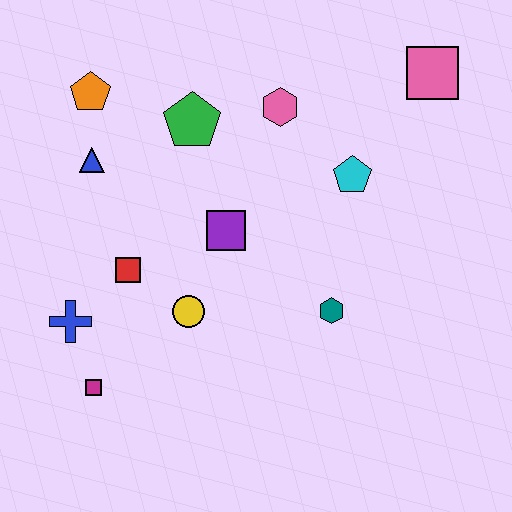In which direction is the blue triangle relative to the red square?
The blue triangle is above the red square.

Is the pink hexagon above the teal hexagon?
Yes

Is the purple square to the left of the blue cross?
No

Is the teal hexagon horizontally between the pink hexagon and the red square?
No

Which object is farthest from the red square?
The pink square is farthest from the red square.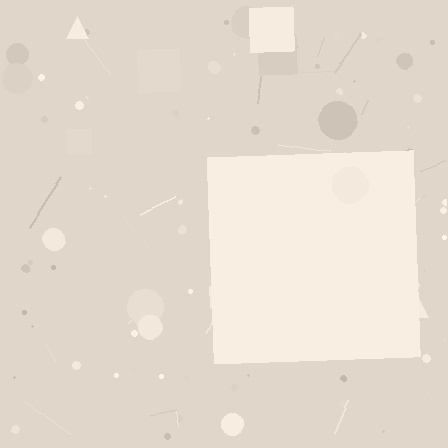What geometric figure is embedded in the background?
A square is embedded in the background.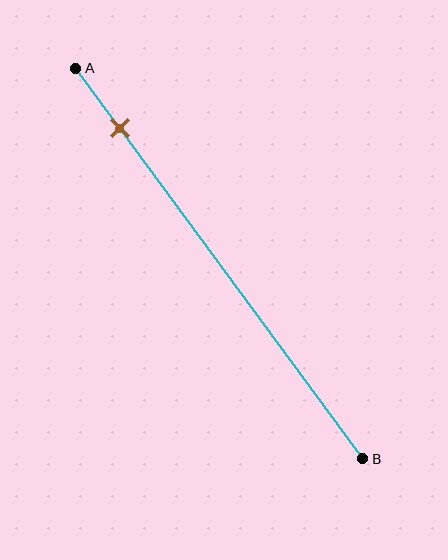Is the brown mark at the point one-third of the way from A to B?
No, the mark is at about 15% from A, not at the 33% one-third point.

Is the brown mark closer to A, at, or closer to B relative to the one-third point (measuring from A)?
The brown mark is closer to point A than the one-third point of segment AB.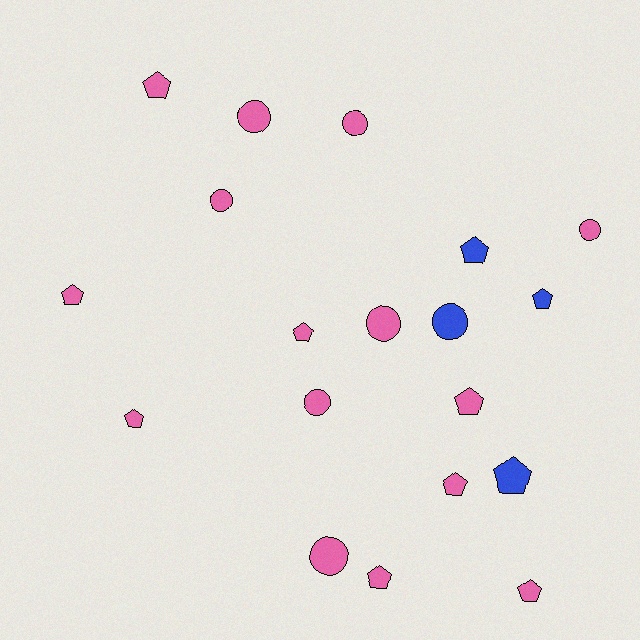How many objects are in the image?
There are 19 objects.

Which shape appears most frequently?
Pentagon, with 11 objects.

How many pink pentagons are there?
There are 8 pink pentagons.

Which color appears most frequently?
Pink, with 15 objects.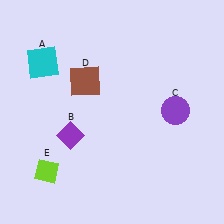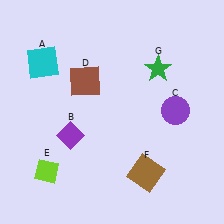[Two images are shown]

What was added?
A brown square (F), a green star (G) were added in Image 2.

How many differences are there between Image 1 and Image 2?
There are 2 differences between the two images.